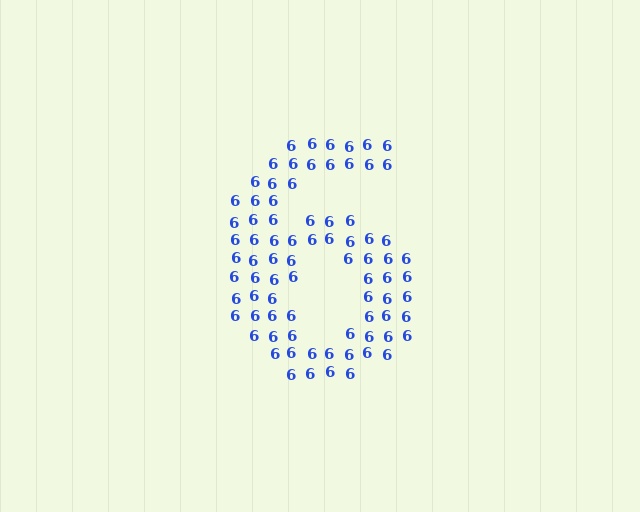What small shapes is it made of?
It is made of small digit 6's.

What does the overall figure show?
The overall figure shows the digit 6.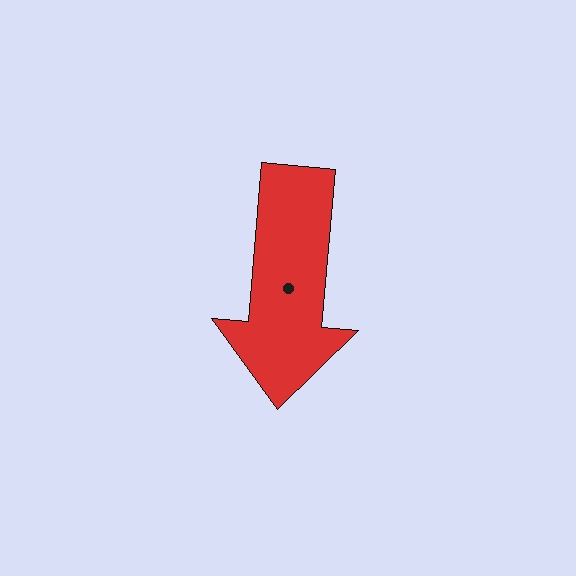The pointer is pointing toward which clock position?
Roughly 6 o'clock.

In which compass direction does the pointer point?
South.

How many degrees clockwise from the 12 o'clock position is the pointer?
Approximately 185 degrees.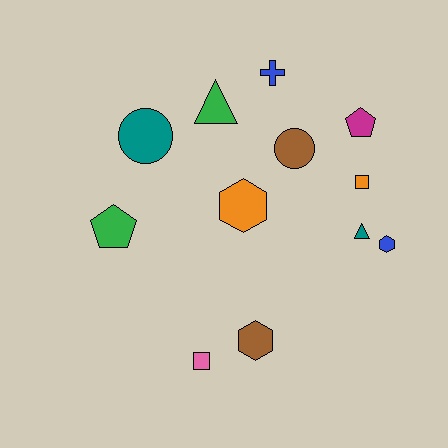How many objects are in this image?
There are 12 objects.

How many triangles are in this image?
There are 2 triangles.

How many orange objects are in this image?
There are 2 orange objects.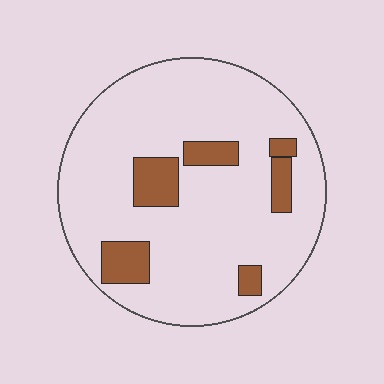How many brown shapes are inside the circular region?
6.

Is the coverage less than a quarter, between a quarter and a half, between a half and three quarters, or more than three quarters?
Less than a quarter.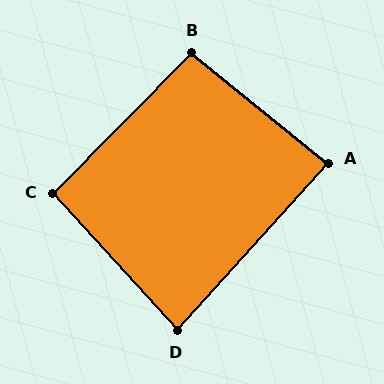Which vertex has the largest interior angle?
B, at approximately 96 degrees.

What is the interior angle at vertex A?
Approximately 87 degrees (approximately right).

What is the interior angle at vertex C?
Approximately 93 degrees (approximately right).